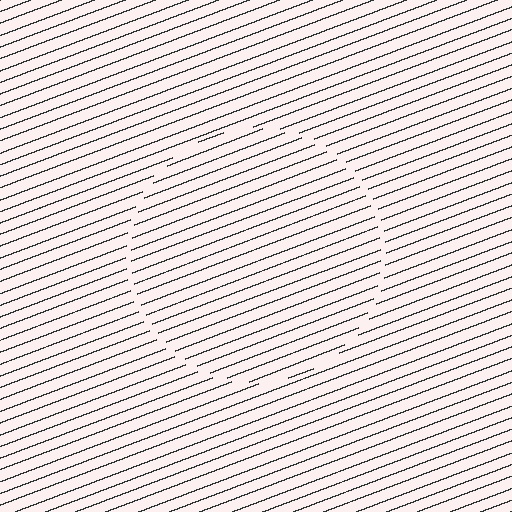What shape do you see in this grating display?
An illusory circle. The interior of the shape contains the same grating, shifted by half a period — the contour is defined by the phase discontinuity where line-ends from the inner and outer gratings abut.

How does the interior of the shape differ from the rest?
The interior of the shape contains the same grating, shifted by half a period — the contour is defined by the phase discontinuity where line-ends from the inner and outer gratings abut.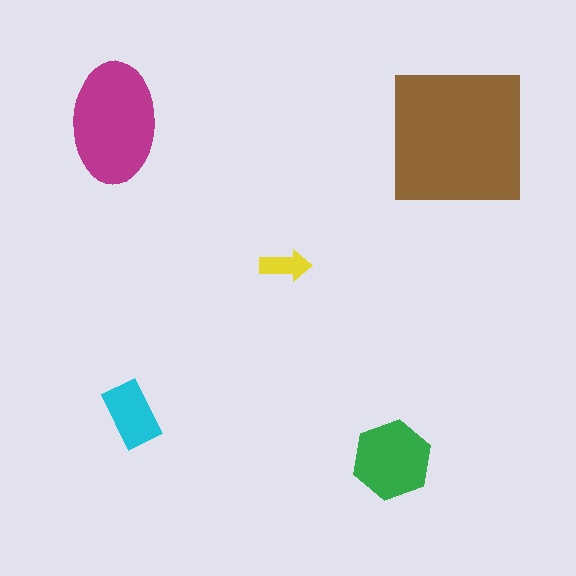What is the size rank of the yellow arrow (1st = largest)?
5th.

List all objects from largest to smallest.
The brown square, the magenta ellipse, the green hexagon, the cyan rectangle, the yellow arrow.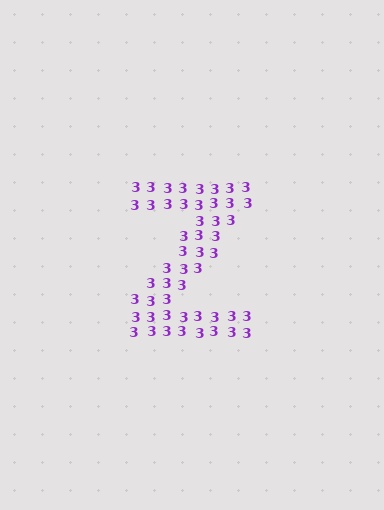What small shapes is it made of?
It is made of small digit 3's.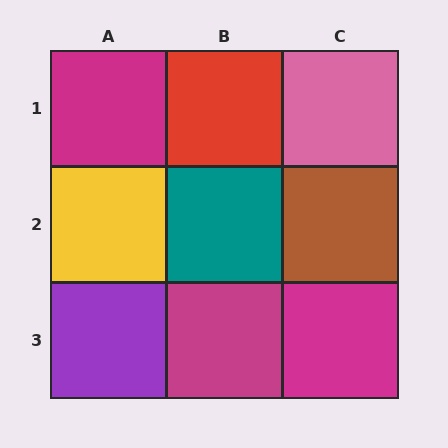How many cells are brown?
1 cell is brown.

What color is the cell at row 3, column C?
Magenta.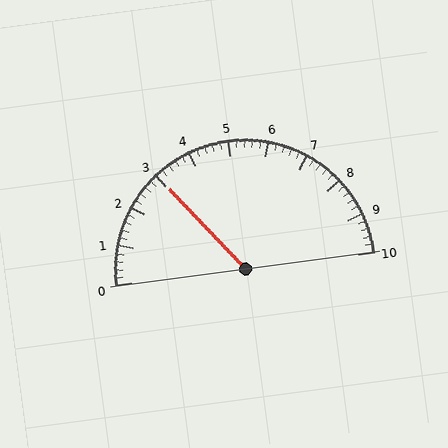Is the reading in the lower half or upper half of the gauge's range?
The reading is in the lower half of the range (0 to 10).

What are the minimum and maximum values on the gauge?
The gauge ranges from 0 to 10.